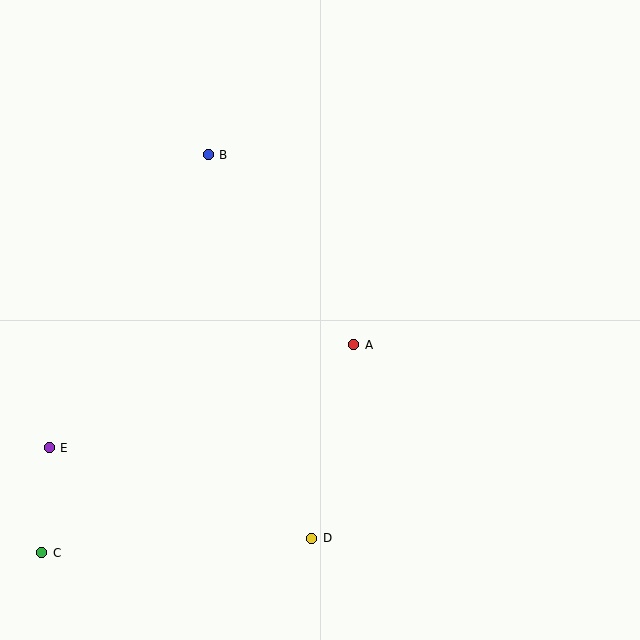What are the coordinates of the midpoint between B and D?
The midpoint between B and D is at (260, 346).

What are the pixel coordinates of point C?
Point C is at (42, 553).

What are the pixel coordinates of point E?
Point E is at (49, 448).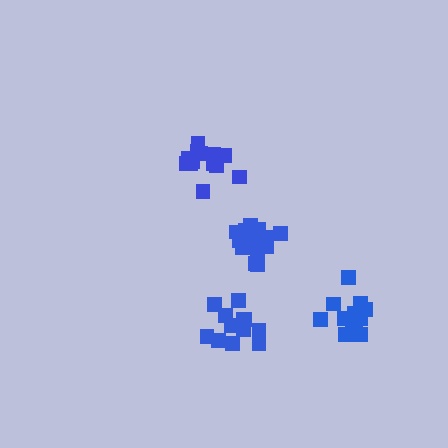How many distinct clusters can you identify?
There are 4 distinct clusters.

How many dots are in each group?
Group 1: 16 dots, Group 2: 12 dots, Group 3: 13 dots, Group 4: 17 dots (58 total).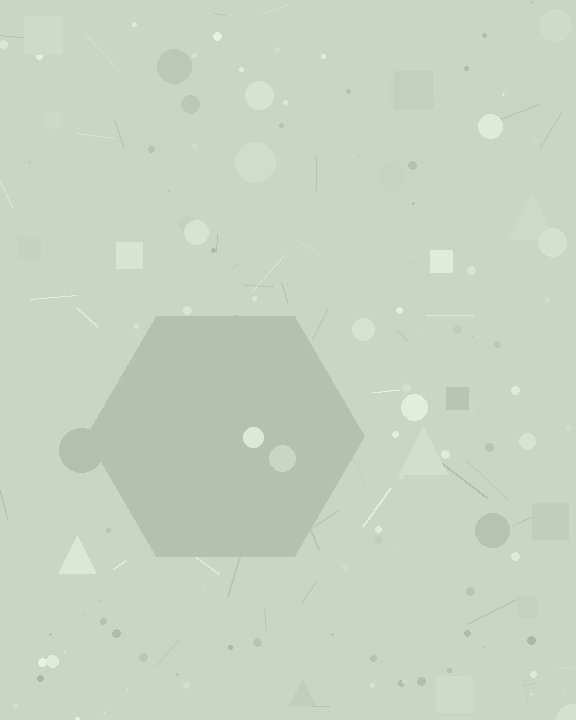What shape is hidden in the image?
A hexagon is hidden in the image.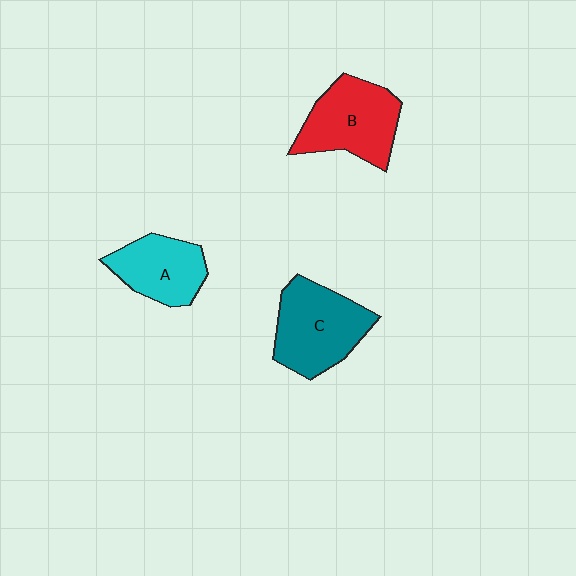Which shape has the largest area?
Shape C (teal).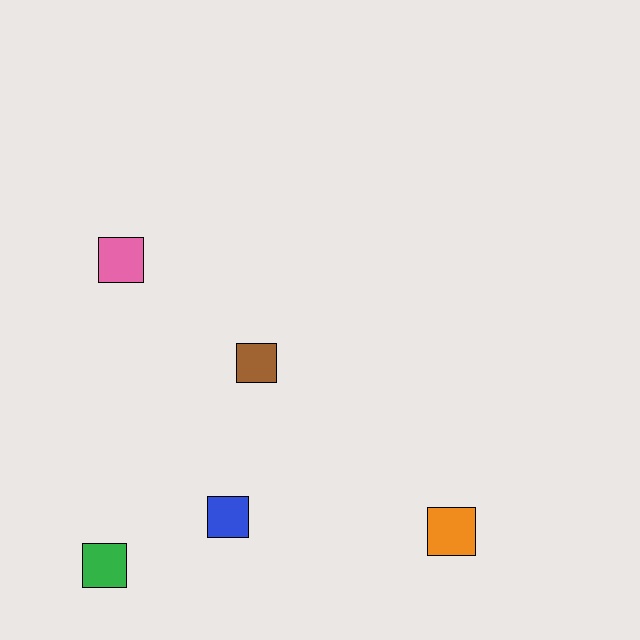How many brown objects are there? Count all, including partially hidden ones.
There is 1 brown object.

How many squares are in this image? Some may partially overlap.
There are 5 squares.